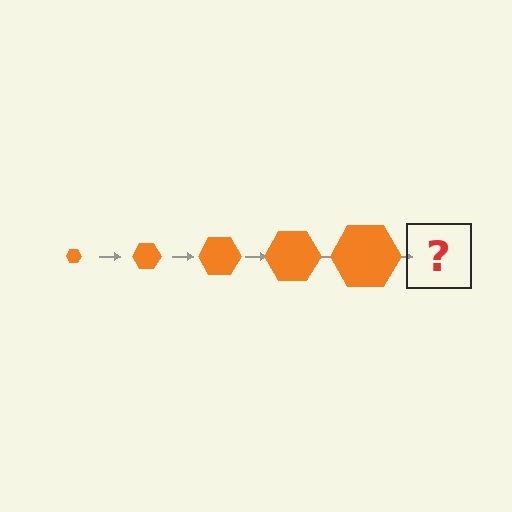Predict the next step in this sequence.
The next step is an orange hexagon, larger than the previous one.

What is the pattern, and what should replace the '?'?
The pattern is that the hexagon gets progressively larger each step. The '?' should be an orange hexagon, larger than the previous one.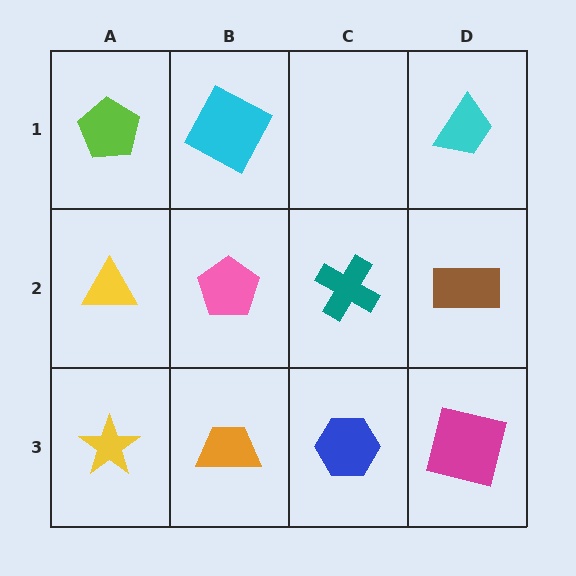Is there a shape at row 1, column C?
No, that cell is empty.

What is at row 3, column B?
An orange trapezoid.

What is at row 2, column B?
A pink pentagon.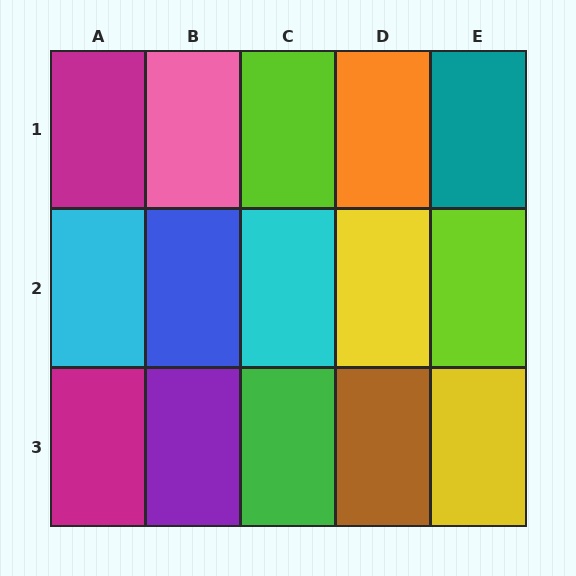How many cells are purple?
1 cell is purple.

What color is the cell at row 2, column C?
Cyan.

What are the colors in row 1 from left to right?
Magenta, pink, lime, orange, teal.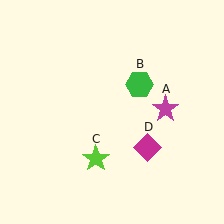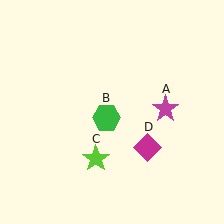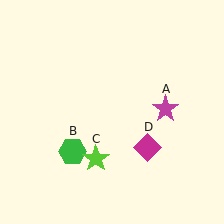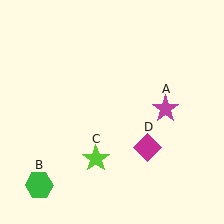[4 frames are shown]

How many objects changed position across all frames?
1 object changed position: green hexagon (object B).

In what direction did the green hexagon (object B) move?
The green hexagon (object B) moved down and to the left.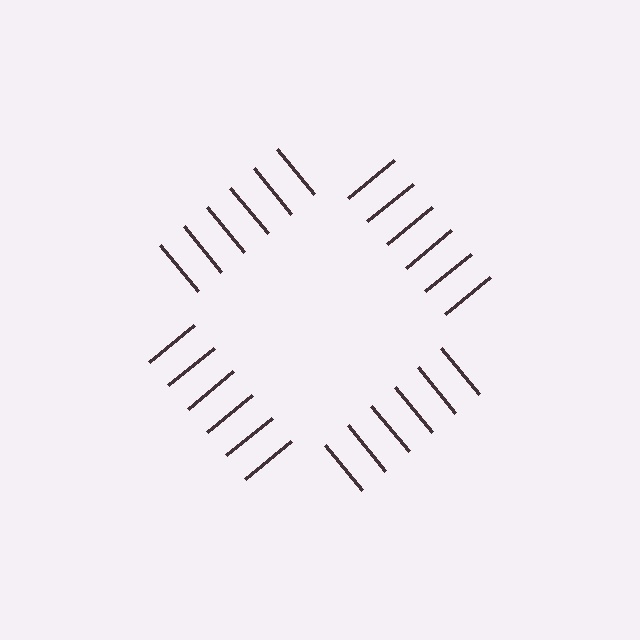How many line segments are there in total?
24 — 6 along each of the 4 edges.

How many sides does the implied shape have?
4 sides — the line-ends trace a square.